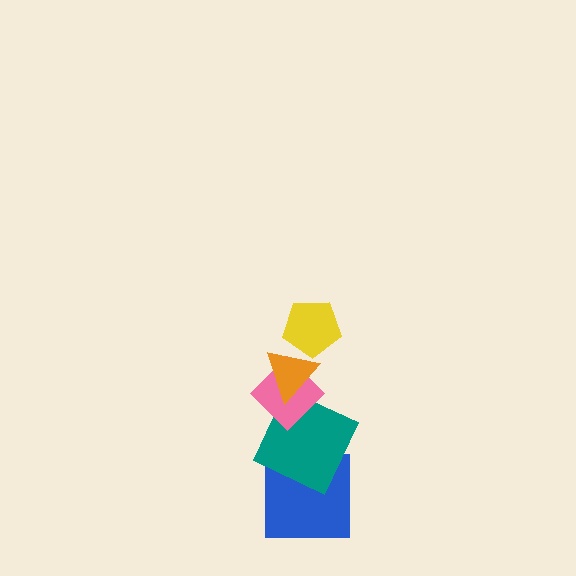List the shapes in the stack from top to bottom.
From top to bottom: the yellow pentagon, the orange triangle, the pink diamond, the teal square, the blue square.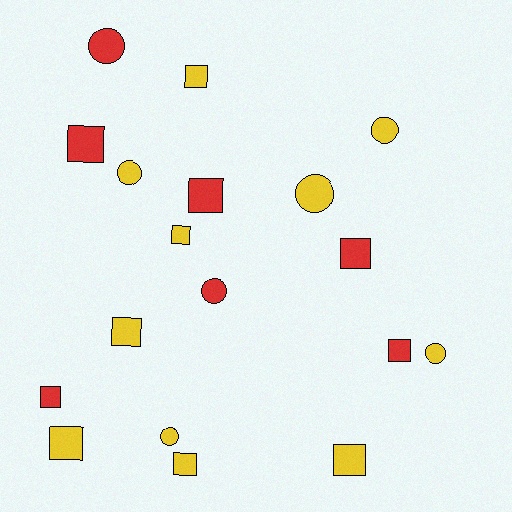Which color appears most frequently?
Yellow, with 11 objects.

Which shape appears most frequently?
Square, with 11 objects.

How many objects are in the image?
There are 18 objects.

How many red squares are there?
There are 5 red squares.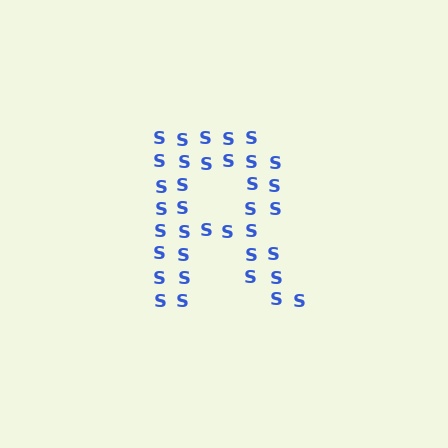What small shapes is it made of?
It is made of small letter S's.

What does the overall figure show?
The overall figure shows the letter R.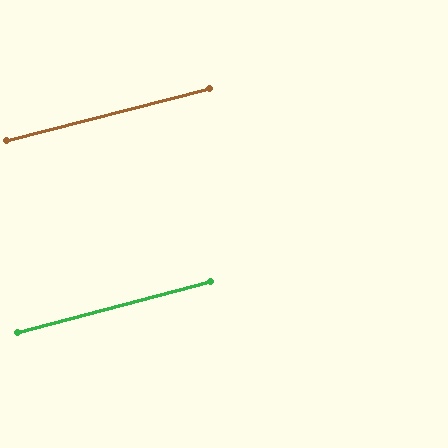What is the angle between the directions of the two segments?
Approximately 1 degree.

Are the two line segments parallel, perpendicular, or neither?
Parallel — their directions differ by only 0.7°.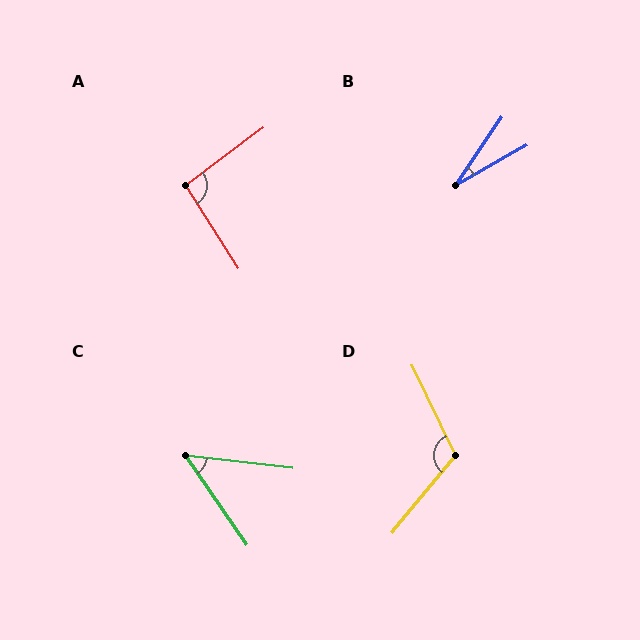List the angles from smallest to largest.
B (27°), C (49°), A (95°), D (115°).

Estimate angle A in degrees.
Approximately 95 degrees.